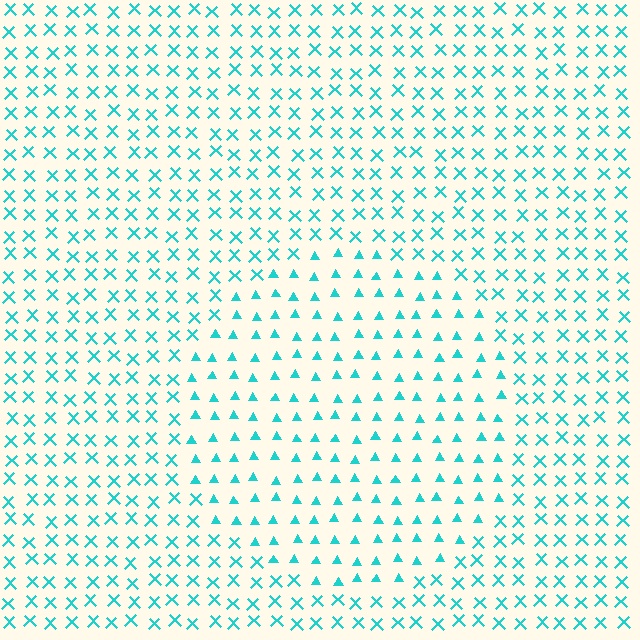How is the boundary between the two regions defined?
The boundary is defined by a change in element shape: triangles inside vs. X marks outside. All elements share the same color and spacing.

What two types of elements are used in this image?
The image uses triangles inside the circle region and X marks outside it.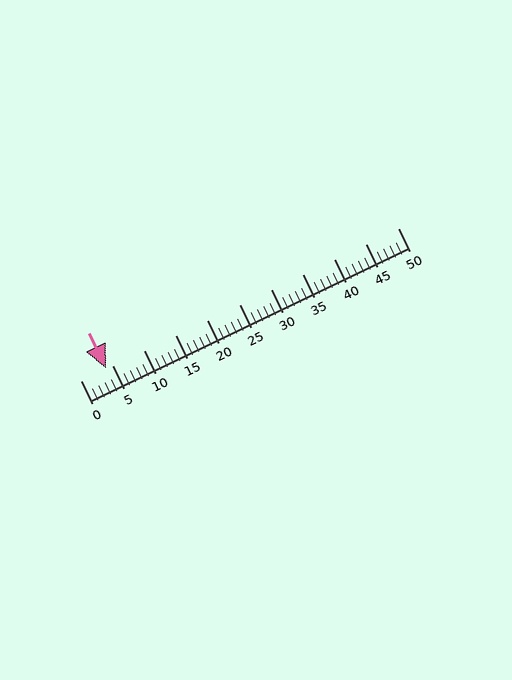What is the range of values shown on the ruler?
The ruler shows values from 0 to 50.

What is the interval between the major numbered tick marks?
The major tick marks are spaced 5 units apart.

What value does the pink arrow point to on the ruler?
The pink arrow points to approximately 4.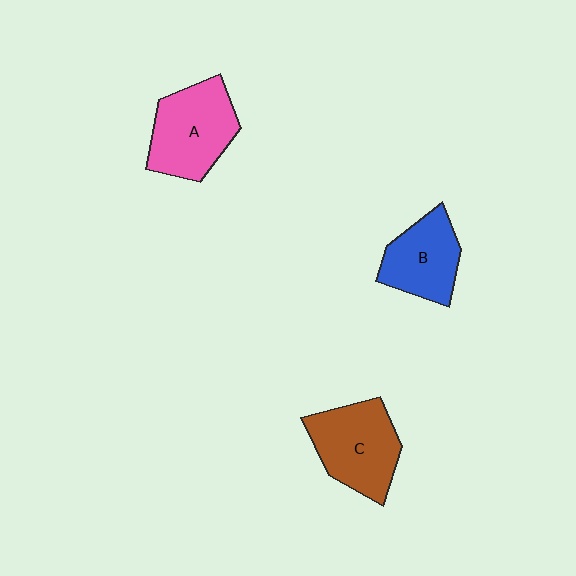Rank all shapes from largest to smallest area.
From largest to smallest: A (pink), C (brown), B (blue).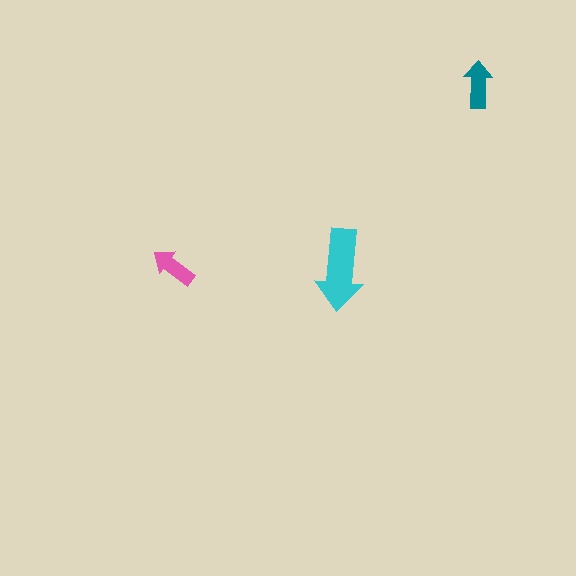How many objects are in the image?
There are 3 objects in the image.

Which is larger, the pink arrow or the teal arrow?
The teal one.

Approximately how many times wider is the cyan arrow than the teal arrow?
About 1.5 times wider.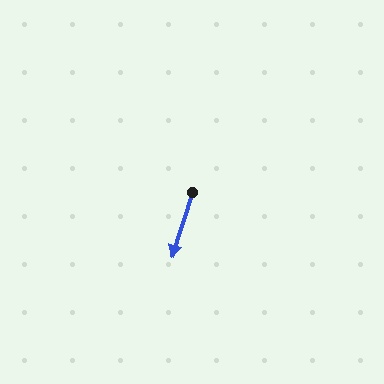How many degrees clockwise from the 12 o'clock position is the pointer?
Approximately 198 degrees.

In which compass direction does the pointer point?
South.